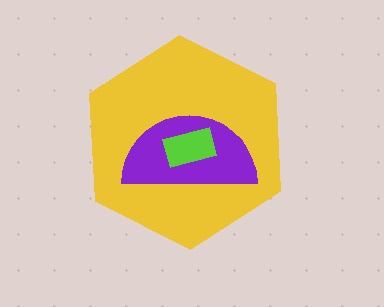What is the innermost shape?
The lime rectangle.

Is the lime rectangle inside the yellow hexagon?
Yes.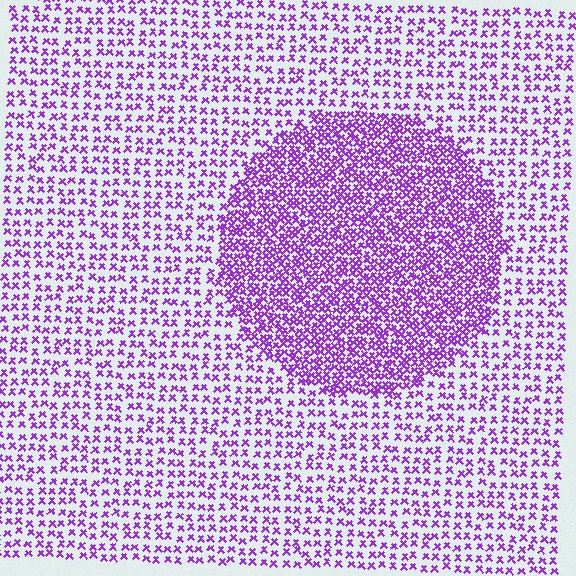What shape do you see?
I see a circle.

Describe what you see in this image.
The image contains small purple elements arranged at two different densities. A circle-shaped region is visible where the elements are more densely packed than the surrounding area.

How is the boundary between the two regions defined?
The boundary is defined by a change in element density (approximately 2.2x ratio). All elements are the same color, size, and shape.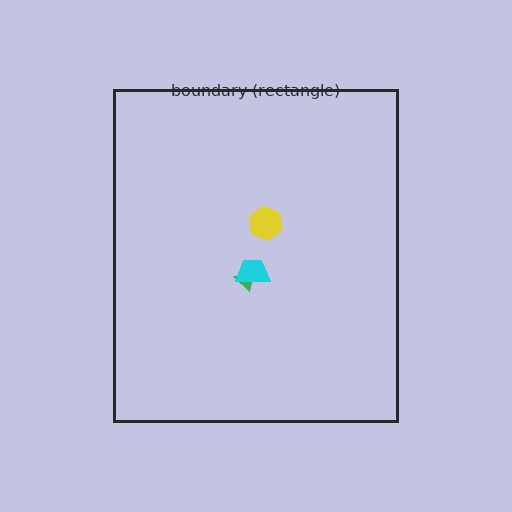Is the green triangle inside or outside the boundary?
Inside.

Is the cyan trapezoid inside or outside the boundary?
Inside.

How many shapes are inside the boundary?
3 inside, 0 outside.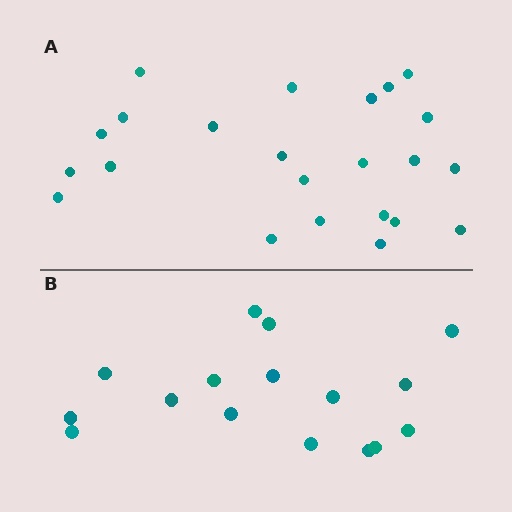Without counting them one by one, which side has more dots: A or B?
Region A (the top region) has more dots.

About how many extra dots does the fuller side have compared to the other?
Region A has roughly 8 or so more dots than region B.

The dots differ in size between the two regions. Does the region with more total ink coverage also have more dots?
No. Region B has more total ink coverage because its dots are larger, but region A actually contains more individual dots. Total area can be misleading — the number of items is what matters here.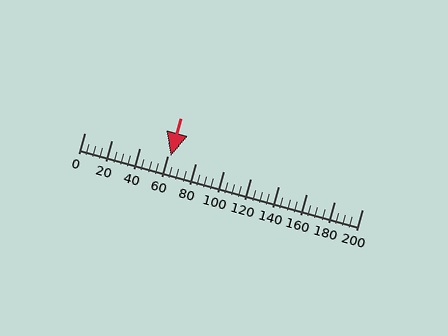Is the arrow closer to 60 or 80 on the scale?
The arrow is closer to 60.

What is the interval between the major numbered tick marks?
The major tick marks are spaced 20 units apart.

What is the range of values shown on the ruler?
The ruler shows values from 0 to 200.